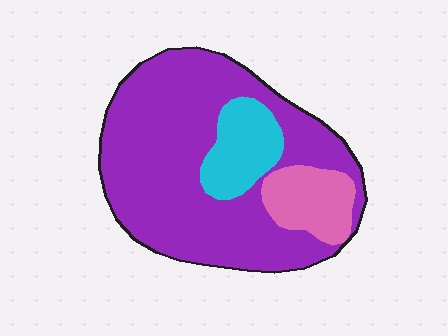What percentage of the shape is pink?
Pink covers around 15% of the shape.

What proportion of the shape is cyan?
Cyan covers 13% of the shape.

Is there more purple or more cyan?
Purple.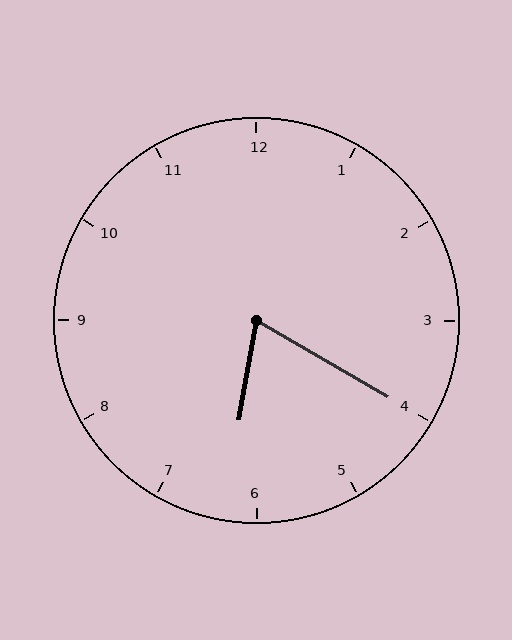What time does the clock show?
6:20.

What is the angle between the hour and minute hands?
Approximately 70 degrees.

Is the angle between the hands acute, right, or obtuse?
It is acute.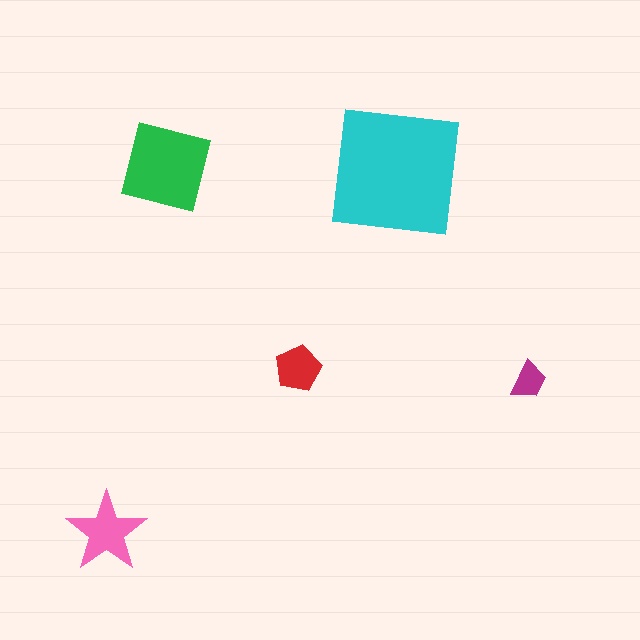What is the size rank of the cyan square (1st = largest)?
1st.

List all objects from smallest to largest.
The magenta trapezoid, the red pentagon, the pink star, the green square, the cyan square.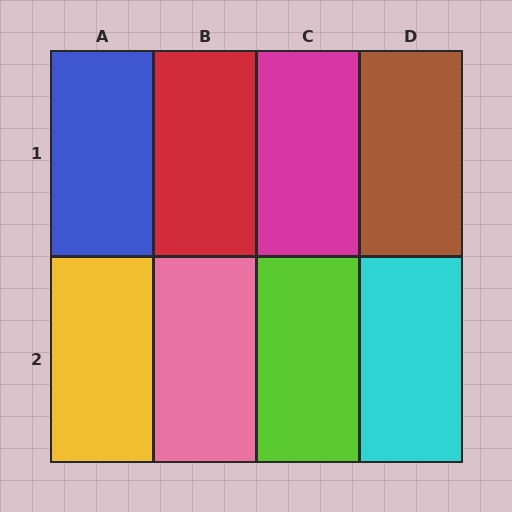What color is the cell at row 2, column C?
Lime.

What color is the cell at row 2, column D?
Cyan.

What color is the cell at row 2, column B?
Pink.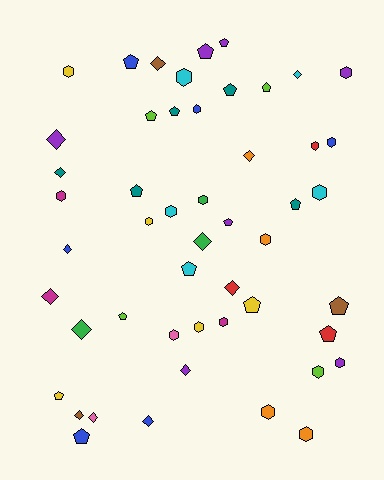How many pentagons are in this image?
There are 17 pentagons.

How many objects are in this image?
There are 50 objects.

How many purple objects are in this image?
There are 7 purple objects.